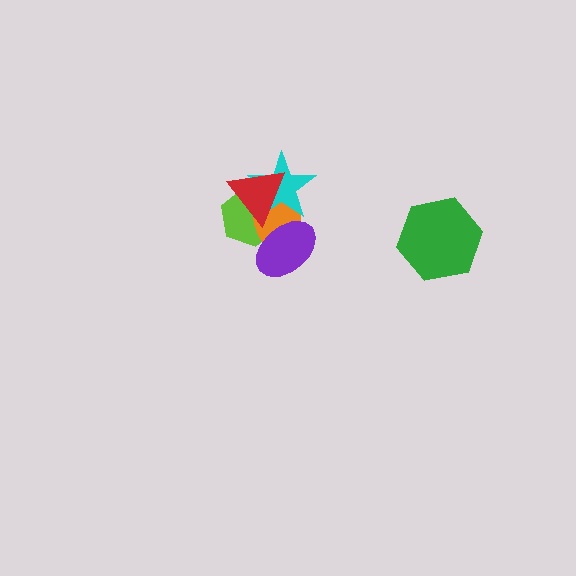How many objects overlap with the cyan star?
4 objects overlap with the cyan star.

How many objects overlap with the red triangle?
3 objects overlap with the red triangle.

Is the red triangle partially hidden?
No, no other shape covers it.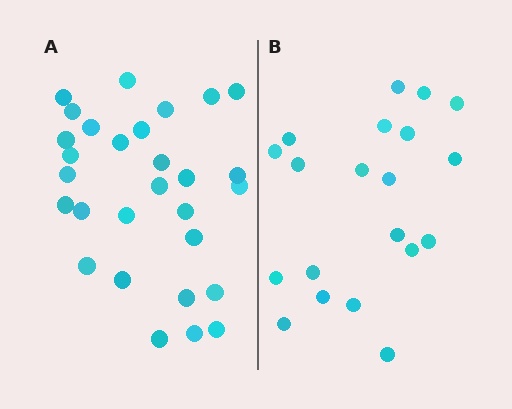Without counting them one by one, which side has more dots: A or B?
Region A (the left region) has more dots.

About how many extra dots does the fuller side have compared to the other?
Region A has roughly 8 or so more dots than region B.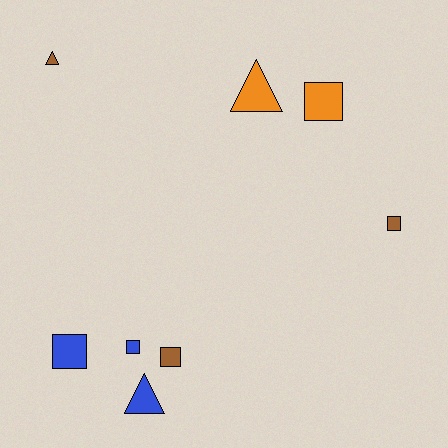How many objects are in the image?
There are 8 objects.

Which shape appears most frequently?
Square, with 5 objects.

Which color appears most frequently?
Blue, with 3 objects.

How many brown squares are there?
There are 2 brown squares.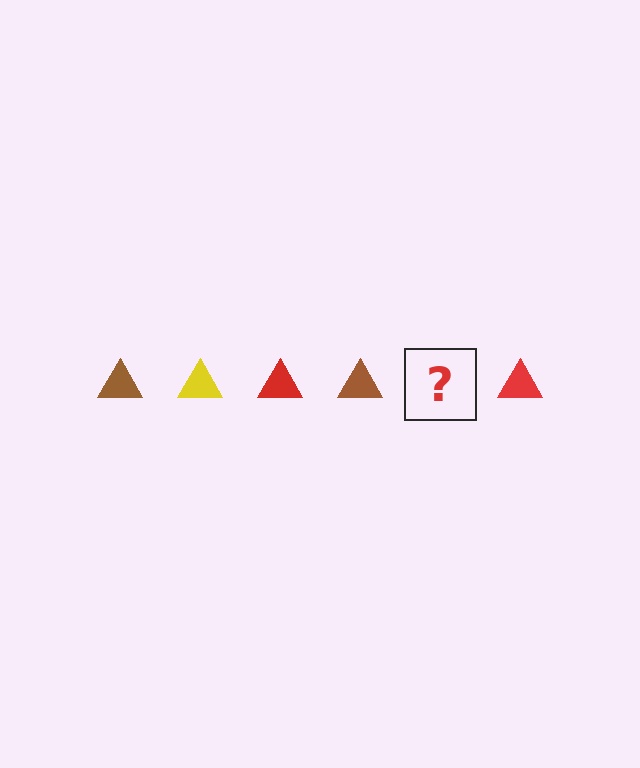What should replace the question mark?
The question mark should be replaced with a yellow triangle.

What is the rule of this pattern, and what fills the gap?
The rule is that the pattern cycles through brown, yellow, red triangles. The gap should be filled with a yellow triangle.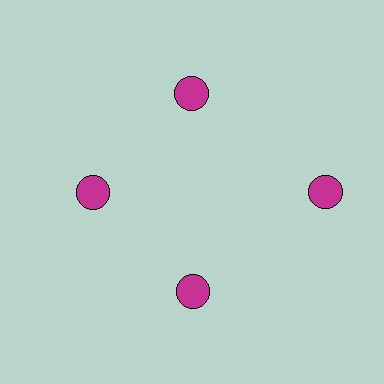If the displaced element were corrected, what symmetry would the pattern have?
It would have 4-fold rotational symmetry — the pattern would map onto itself every 90 degrees.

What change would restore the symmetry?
The symmetry would be restored by moving it inward, back onto the ring so that all 4 circles sit at equal angles and equal distance from the center.